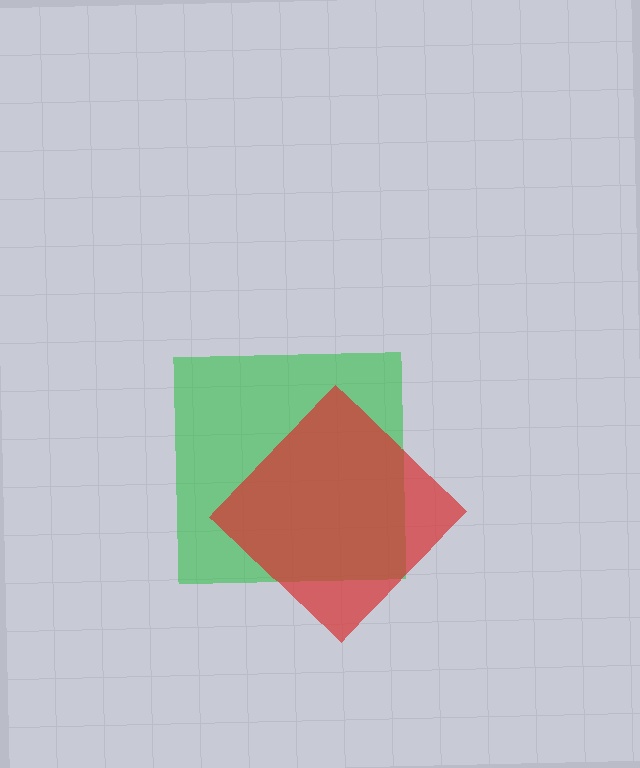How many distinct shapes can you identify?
There are 2 distinct shapes: a green square, a red diamond.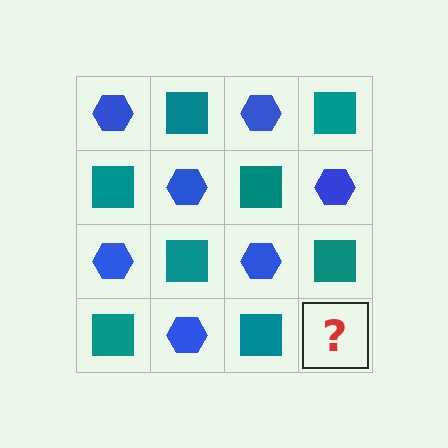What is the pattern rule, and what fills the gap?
The rule is that it alternates blue hexagon and teal square in a checkerboard pattern. The gap should be filled with a blue hexagon.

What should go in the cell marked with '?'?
The missing cell should contain a blue hexagon.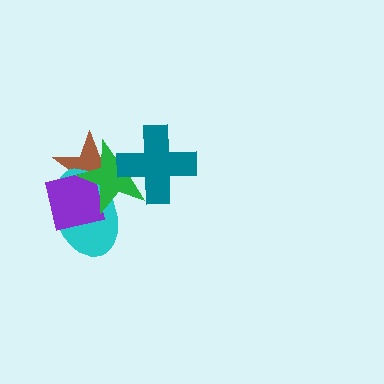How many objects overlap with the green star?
4 objects overlap with the green star.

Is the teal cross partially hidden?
No, no other shape covers it.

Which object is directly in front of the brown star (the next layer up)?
The cyan ellipse is directly in front of the brown star.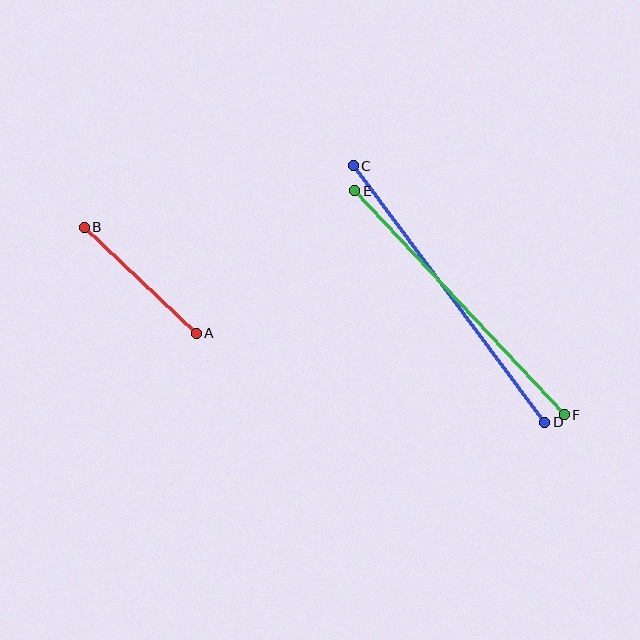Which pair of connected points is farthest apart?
Points C and D are farthest apart.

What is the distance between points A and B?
The distance is approximately 154 pixels.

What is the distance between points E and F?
The distance is approximately 307 pixels.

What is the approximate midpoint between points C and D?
The midpoint is at approximately (449, 294) pixels.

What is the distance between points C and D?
The distance is approximately 320 pixels.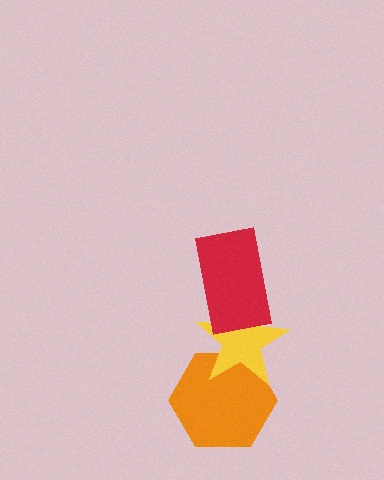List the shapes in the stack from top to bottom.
From top to bottom: the red rectangle, the yellow star, the orange hexagon.